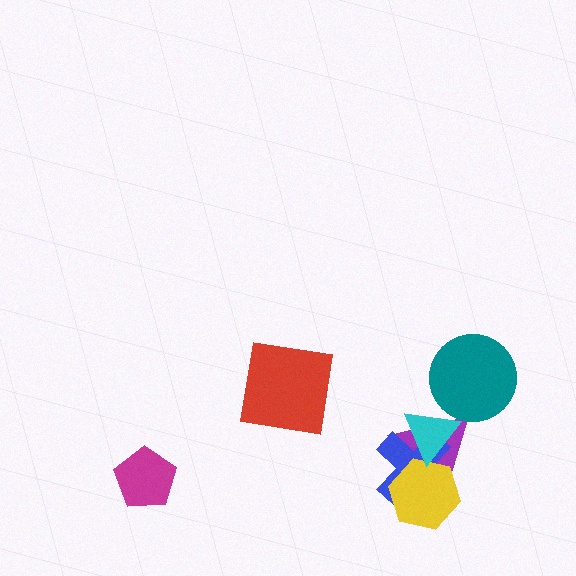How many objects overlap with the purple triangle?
4 objects overlap with the purple triangle.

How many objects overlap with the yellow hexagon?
3 objects overlap with the yellow hexagon.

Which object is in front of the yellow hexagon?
The cyan triangle is in front of the yellow hexagon.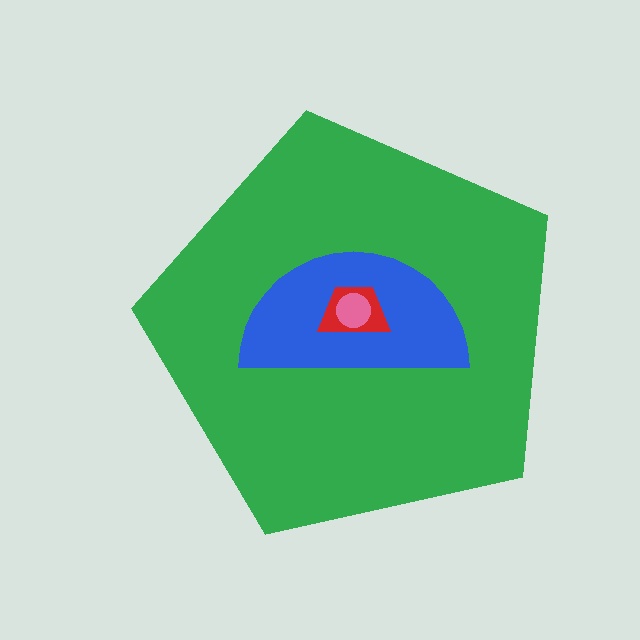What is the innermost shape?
The pink circle.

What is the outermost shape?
The green pentagon.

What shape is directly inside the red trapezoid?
The pink circle.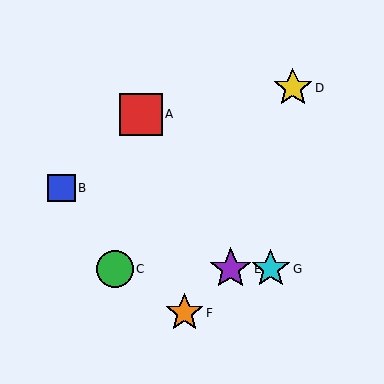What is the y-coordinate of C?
Object C is at y≈269.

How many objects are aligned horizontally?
3 objects (C, E, G) are aligned horizontally.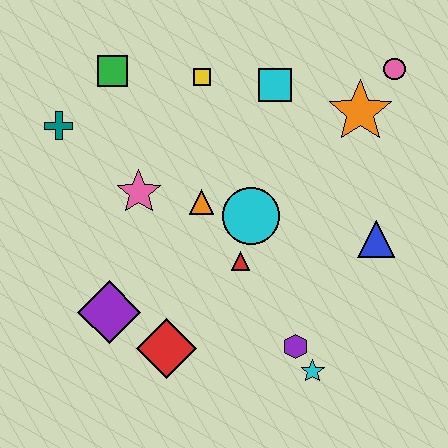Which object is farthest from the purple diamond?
The pink circle is farthest from the purple diamond.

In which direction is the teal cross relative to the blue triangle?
The teal cross is to the left of the blue triangle.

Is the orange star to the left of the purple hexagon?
No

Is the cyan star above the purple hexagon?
No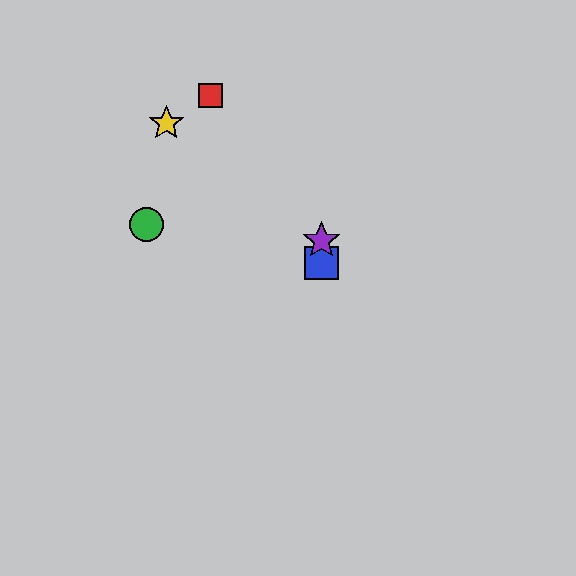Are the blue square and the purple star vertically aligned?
Yes, both are at x≈322.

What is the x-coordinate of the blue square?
The blue square is at x≈322.